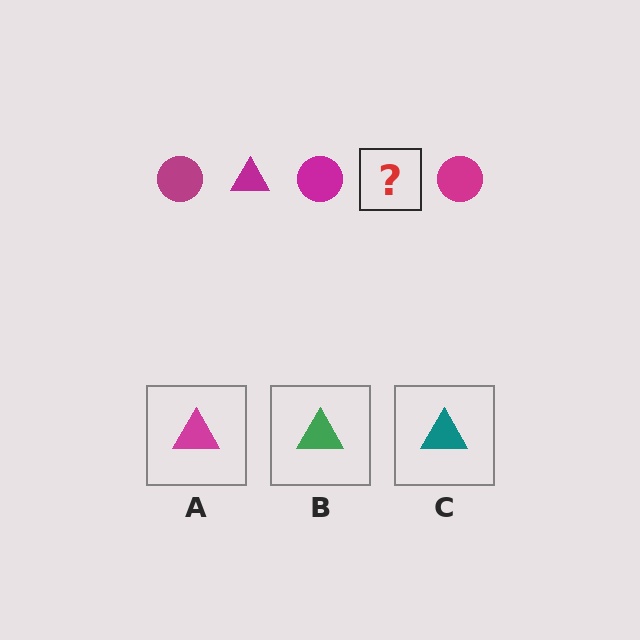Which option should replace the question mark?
Option A.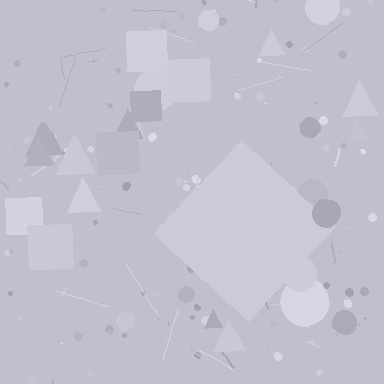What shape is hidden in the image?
A diamond is hidden in the image.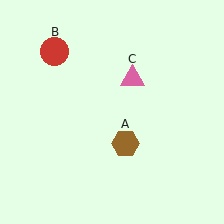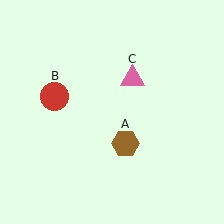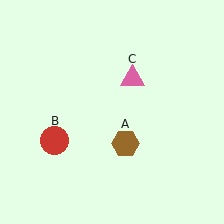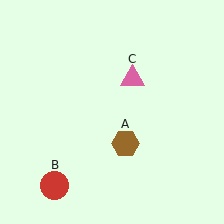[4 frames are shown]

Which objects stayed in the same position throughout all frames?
Brown hexagon (object A) and pink triangle (object C) remained stationary.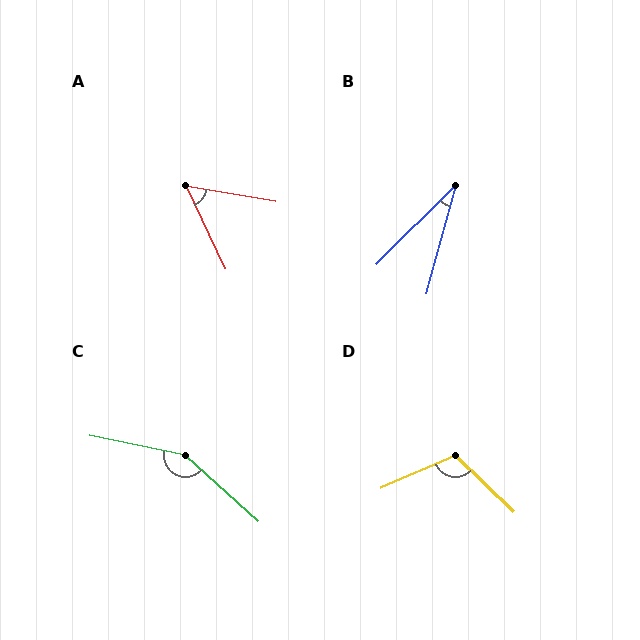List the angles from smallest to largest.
B (30°), A (54°), D (112°), C (150°).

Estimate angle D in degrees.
Approximately 112 degrees.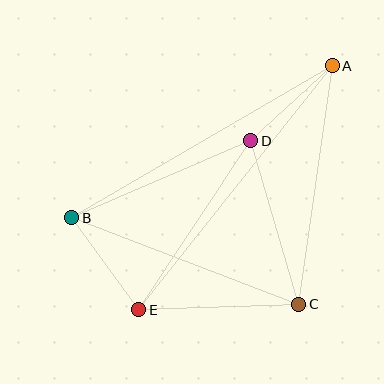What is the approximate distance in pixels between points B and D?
The distance between B and D is approximately 195 pixels.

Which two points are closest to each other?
Points A and D are closest to each other.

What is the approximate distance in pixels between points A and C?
The distance between A and C is approximately 241 pixels.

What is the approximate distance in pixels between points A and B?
The distance between A and B is approximately 302 pixels.